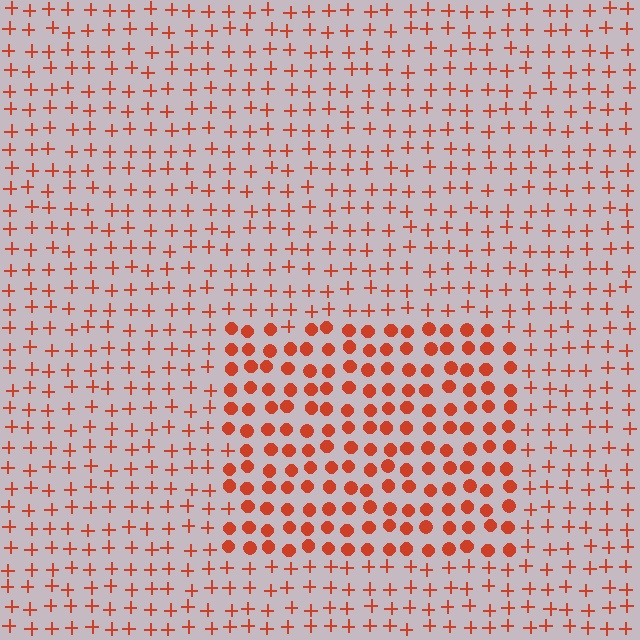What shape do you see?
I see a rectangle.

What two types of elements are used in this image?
The image uses circles inside the rectangle region and plus signs outside it.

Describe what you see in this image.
The image is filled with small red elements arranged in a uniform grid. A rectangle-shaped region contains circles, while the surrounding area contains plus signs. The boundary is defined purely by the change in element shape.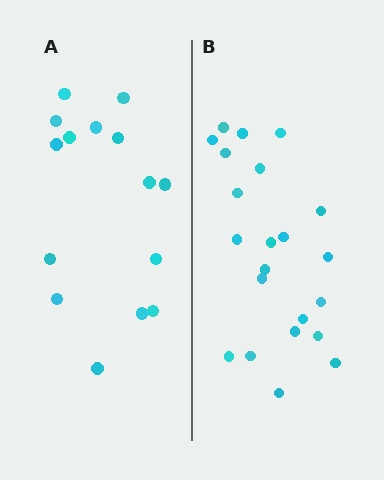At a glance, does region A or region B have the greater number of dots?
Region B (the right region) has more dots.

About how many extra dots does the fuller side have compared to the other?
Region B has roughly 8 or so more dots than region A.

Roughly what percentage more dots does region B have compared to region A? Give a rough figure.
About 45% more.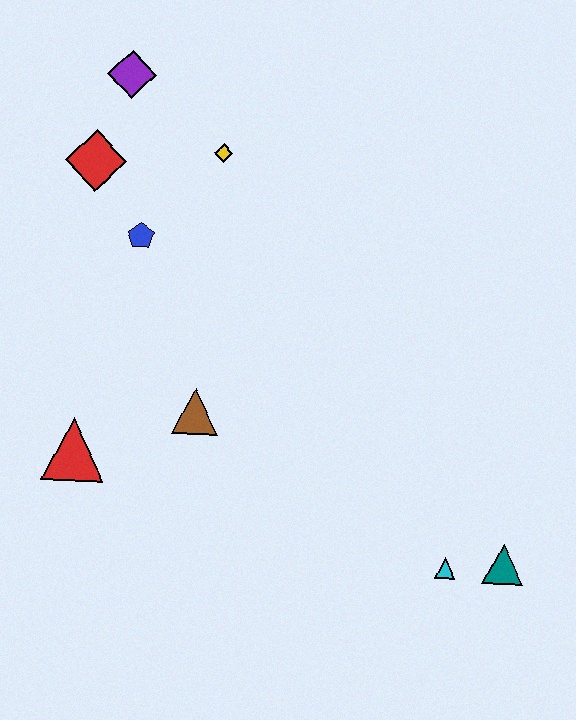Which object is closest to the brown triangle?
The red triangle is closest to the brown triangle.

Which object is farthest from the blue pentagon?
The teal triangle is farthest from the blue pentagon.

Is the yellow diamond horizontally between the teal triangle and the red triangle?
Yes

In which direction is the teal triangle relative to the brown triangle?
The teal triangle is to the right of the brown triangle.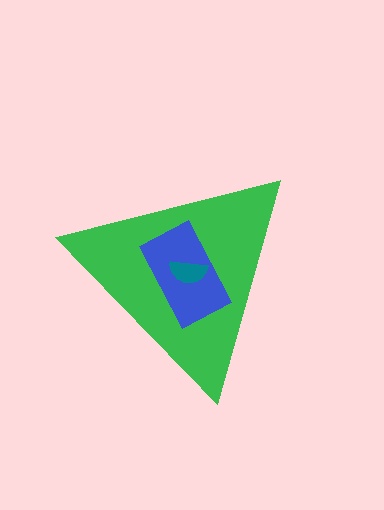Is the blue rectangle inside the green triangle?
Yes.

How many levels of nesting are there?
3.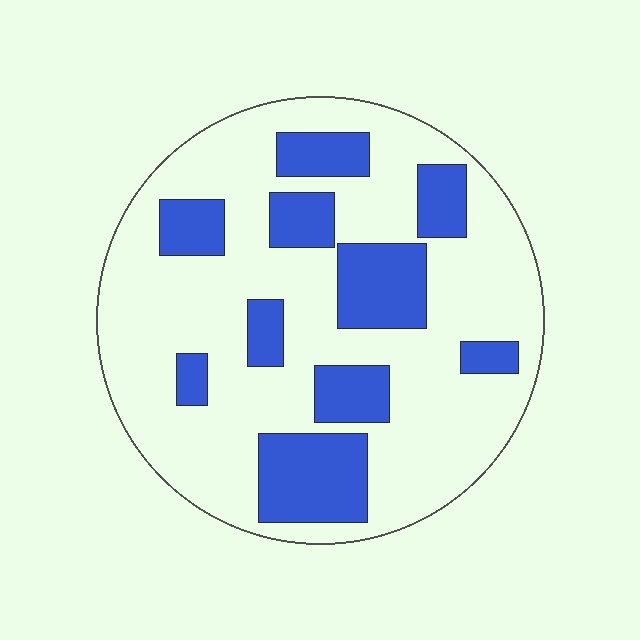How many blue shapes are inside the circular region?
10.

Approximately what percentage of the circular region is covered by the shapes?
Approximately 30%.